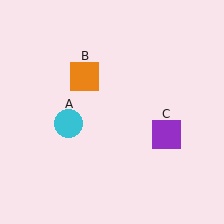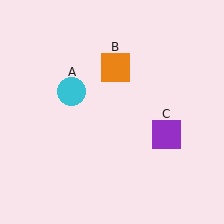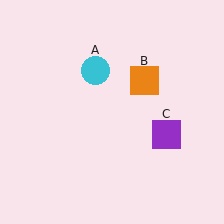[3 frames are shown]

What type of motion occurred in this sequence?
The cyan circle (object A), orange square (object B) rotated clockwise around the center of the scene.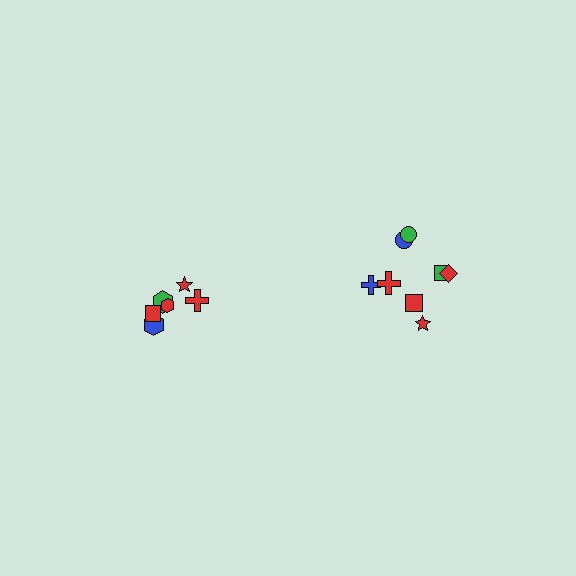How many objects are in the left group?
There are 6 objects.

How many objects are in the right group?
There are 8 objects.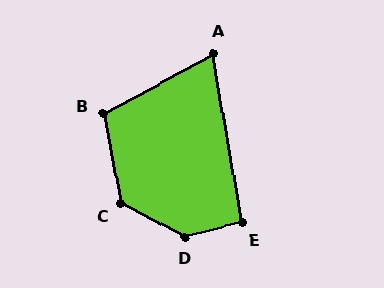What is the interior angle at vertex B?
Approximately 109 degrees (obtuse).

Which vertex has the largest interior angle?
D, at approximately 138 degrees.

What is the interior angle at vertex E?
Approximately 94 degrees (approximately right).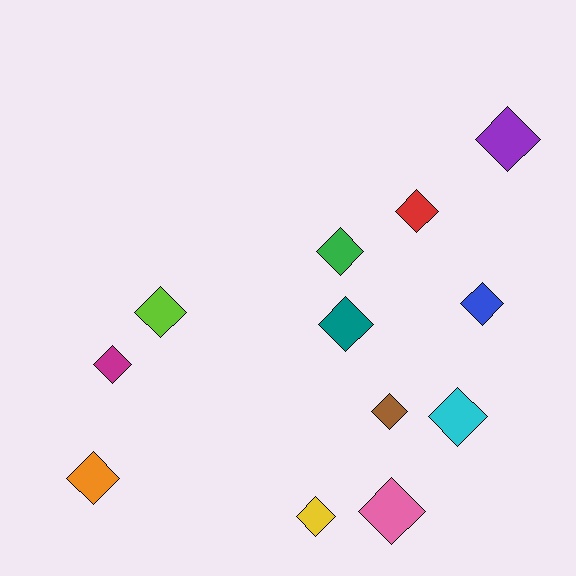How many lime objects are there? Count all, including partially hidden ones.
There is 1 lime object.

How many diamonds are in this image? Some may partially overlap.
There are 12 diamonds.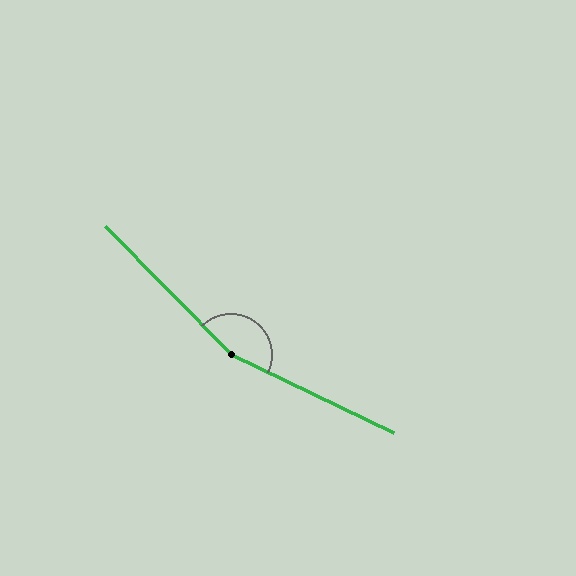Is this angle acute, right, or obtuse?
It is obtuse.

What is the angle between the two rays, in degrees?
Approximately 160 degrees.